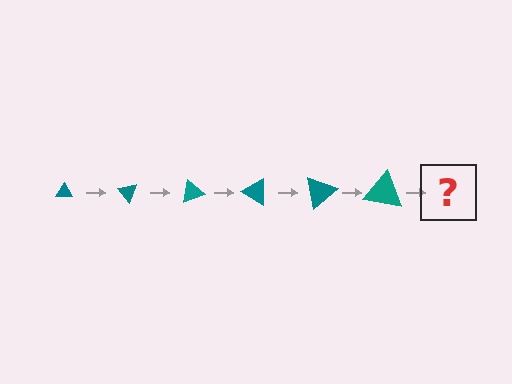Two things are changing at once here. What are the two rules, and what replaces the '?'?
The two rules are that the triangle grows larger each step and it rotates 50 degrees each step. The '?' should be a triangle, larger than the previous one and rotated 300 degrees from the start.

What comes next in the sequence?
The next element should be a triangle, larger than the previous one and rotated 300 degrees from the start.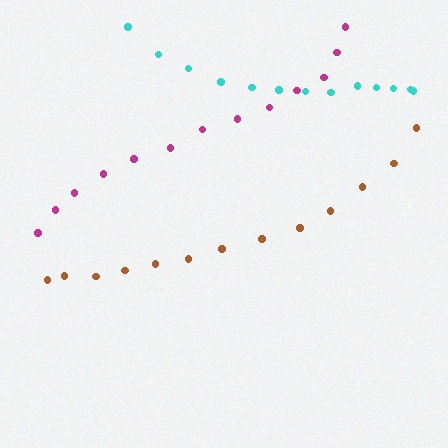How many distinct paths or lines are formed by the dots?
There are 3 distinct paths.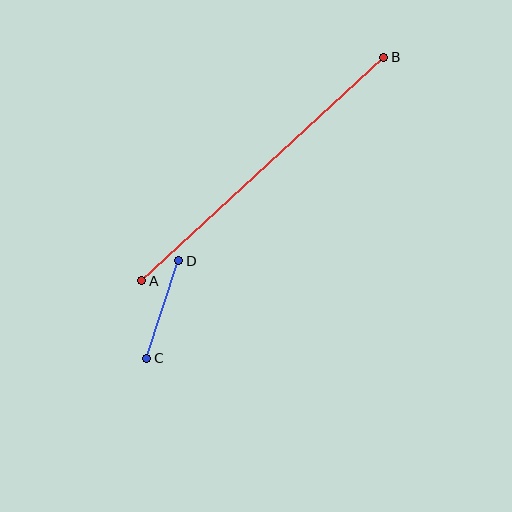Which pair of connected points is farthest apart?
Points A and B are farthest apart.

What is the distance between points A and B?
The distance is approximately 329 pixels.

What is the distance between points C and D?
The distance is approximately 103 pixels.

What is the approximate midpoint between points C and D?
The midpoint is at approximately (163, 310) pixels.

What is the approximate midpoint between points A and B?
The midpoint is at approximately (263, 169) pixels.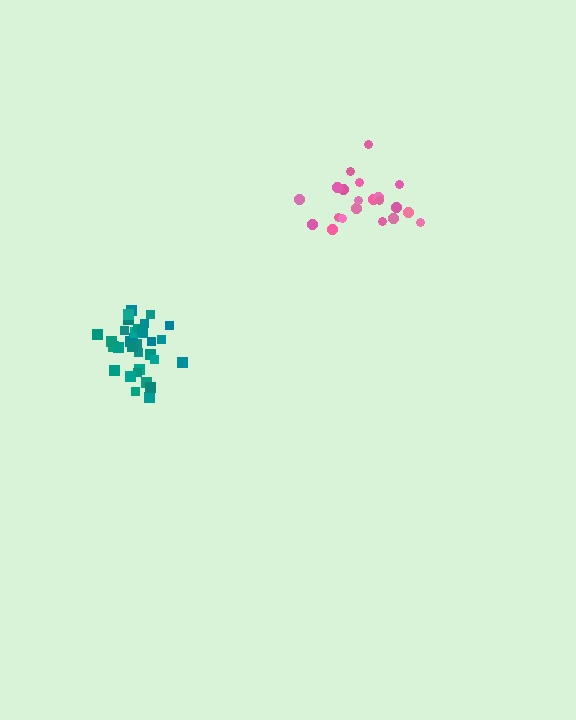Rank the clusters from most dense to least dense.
teal, pink.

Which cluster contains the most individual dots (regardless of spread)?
Teal (35).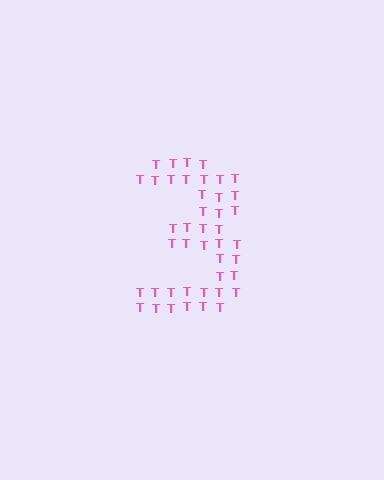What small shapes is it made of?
It is made of small letter T's.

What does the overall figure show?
The overall figure shows the digit 3.